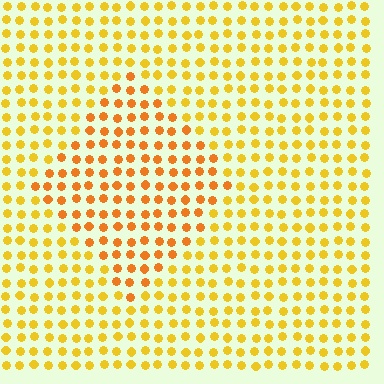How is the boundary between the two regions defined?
The boundary is defined purely by a slight shift in hue (about 23 degrees). Spacing, size, and orientation are identical on both sides.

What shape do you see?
I see a diamond.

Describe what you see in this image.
The image is filled with small yellow elements in a uniform arrangement. A diamond-shaped region is visible where the elements are tinted to a slightly different hue, forming a subtle color boundary.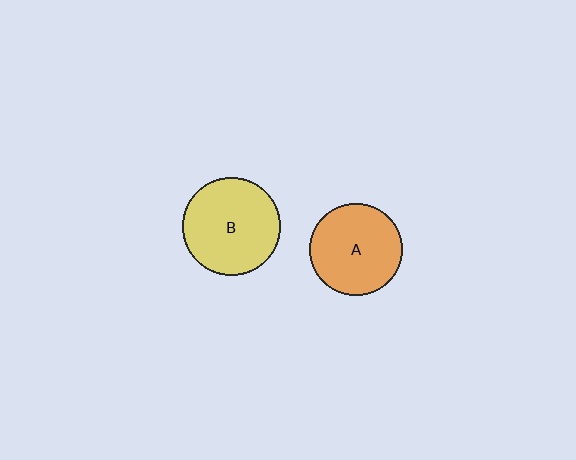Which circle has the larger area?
Circle B (yellow).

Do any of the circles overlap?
No, none of the circles overlap.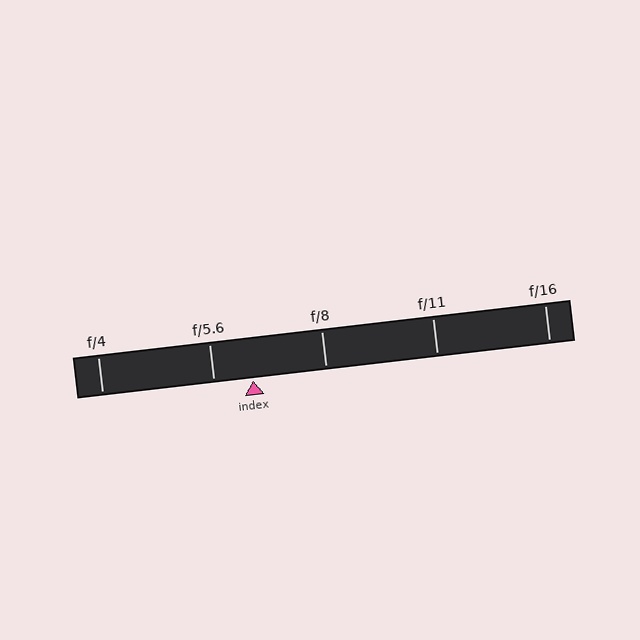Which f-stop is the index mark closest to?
The index mark is closest to f/5.6.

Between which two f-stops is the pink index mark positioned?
The index mark is between f/5.6 and f/8.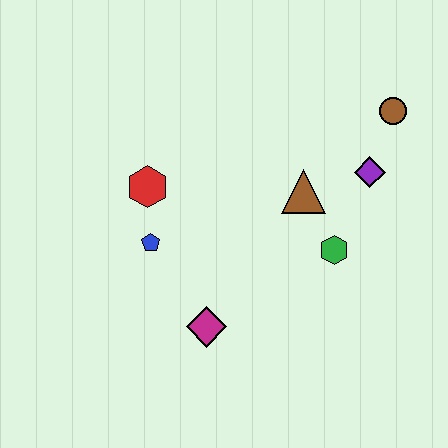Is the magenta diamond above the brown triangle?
No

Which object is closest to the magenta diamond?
The blue pentagon is closest to the magenta diamond.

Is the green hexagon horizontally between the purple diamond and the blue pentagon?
Yes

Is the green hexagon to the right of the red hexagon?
Yes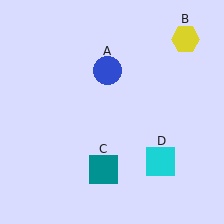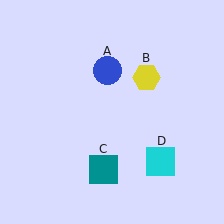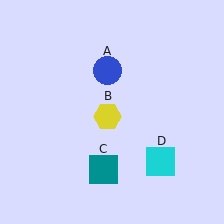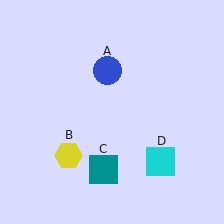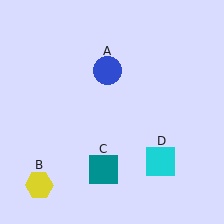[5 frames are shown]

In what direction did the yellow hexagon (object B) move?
The yellow hexagon (object B) moved down and to the left.